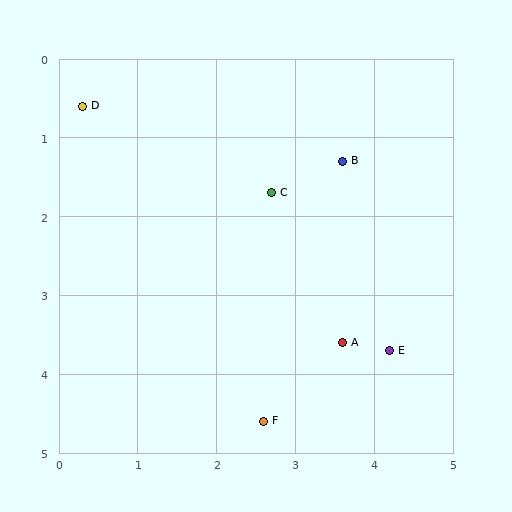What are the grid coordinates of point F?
Point F is at approximately (2.6, 4.6).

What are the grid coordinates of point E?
Point E is at approximately (4.2, 3.7).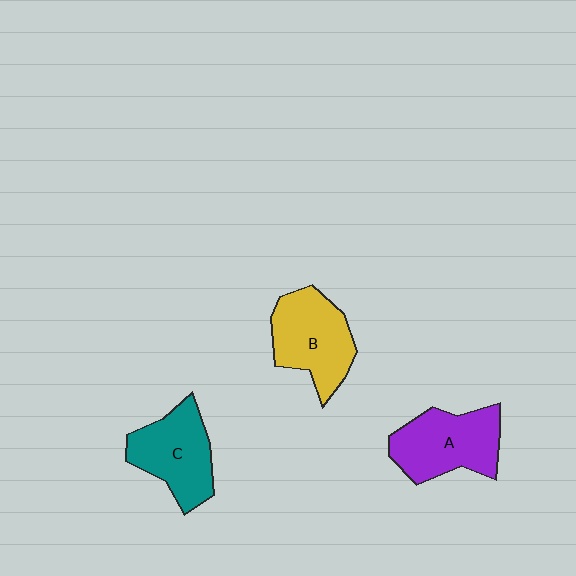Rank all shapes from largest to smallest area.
From largest to smallest: A (purple), B (yellow), C (teal).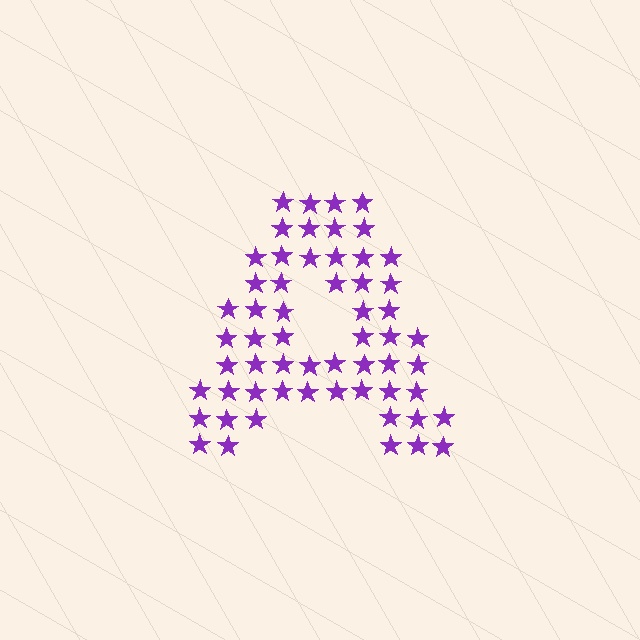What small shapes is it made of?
It is made of small stars.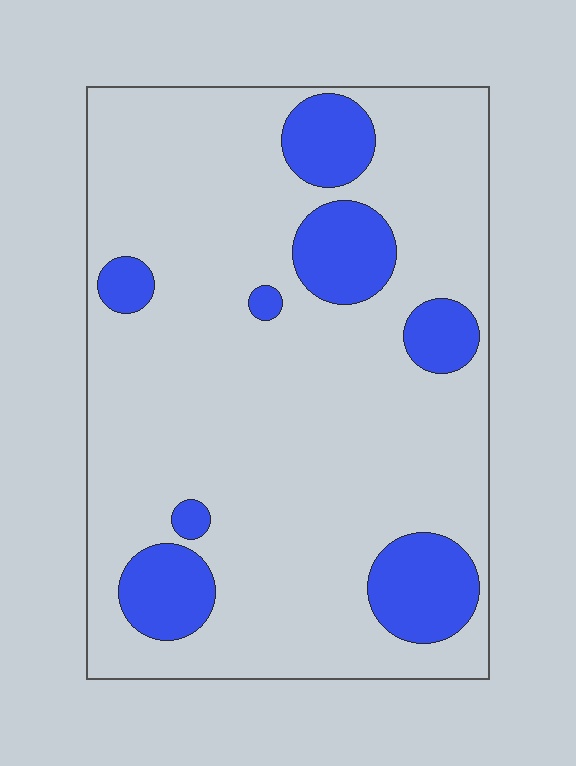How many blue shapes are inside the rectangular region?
8.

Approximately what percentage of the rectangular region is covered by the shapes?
Approximately 20%.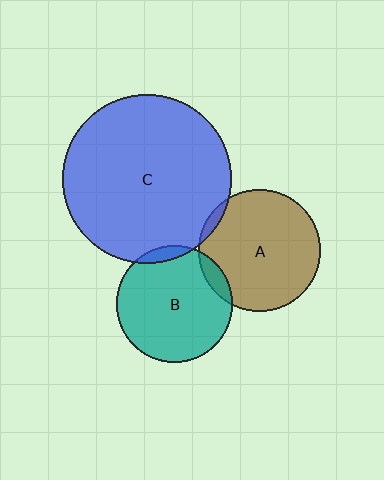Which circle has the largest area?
Circle C (blue).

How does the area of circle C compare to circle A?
Approximately 1.9 times.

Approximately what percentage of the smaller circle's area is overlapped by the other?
Approximately 10%.